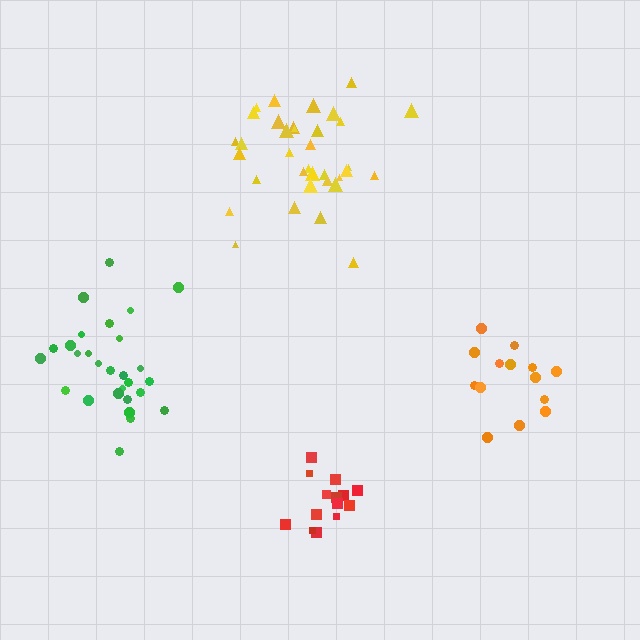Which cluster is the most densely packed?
Red.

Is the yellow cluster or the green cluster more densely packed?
Yellow.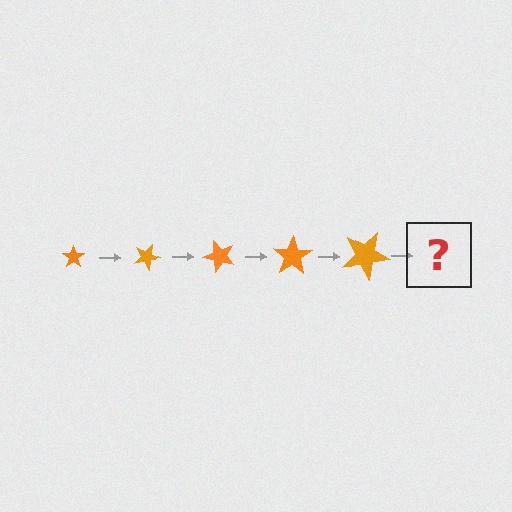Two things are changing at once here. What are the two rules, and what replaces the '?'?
The two rules are that the star grows larger each step and it rotates 25 degrees each step. The '?' should be a star, larger than the previous one and rotated 125 degrees from the start.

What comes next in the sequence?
The next element should be a star, larger than the previous one and rotated 125 degrees from the start.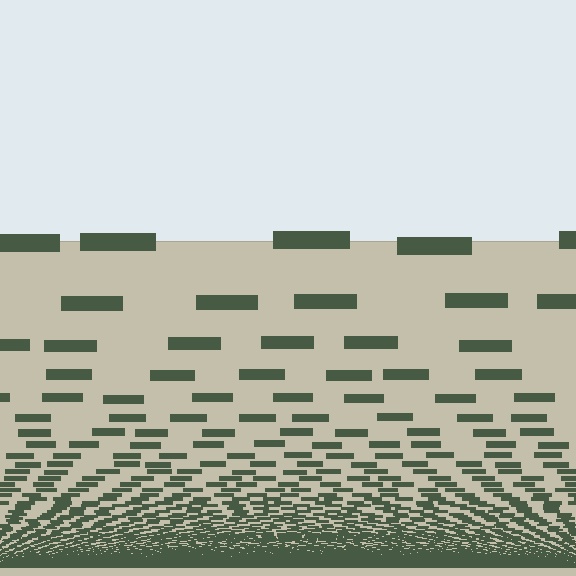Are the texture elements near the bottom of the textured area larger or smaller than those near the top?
Smaller. The gradient is inverted — elements near the bottom are smaller and denser.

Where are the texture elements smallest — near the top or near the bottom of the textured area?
Near the bottom.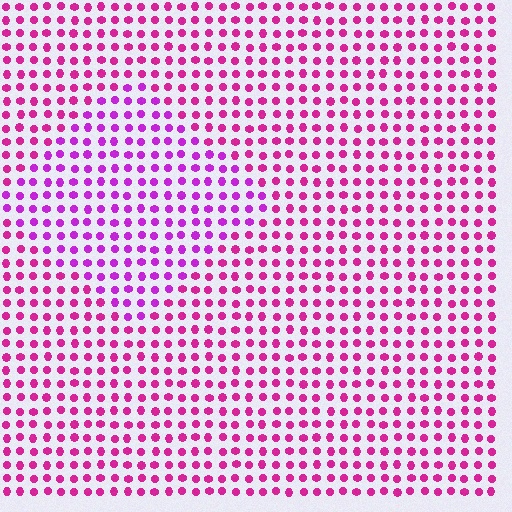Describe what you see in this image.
The image is filled with small magenta elements in a uniform arrangement. A diamond-shaped region is visible where the elements are tinted to a slightly different hue, forming a subtle color boundary.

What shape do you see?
I see a diamond.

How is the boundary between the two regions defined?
The boundary is defined purely by a slight shift in hue (about 27 degrees). Spacing, size, and orientation are identical on both sides.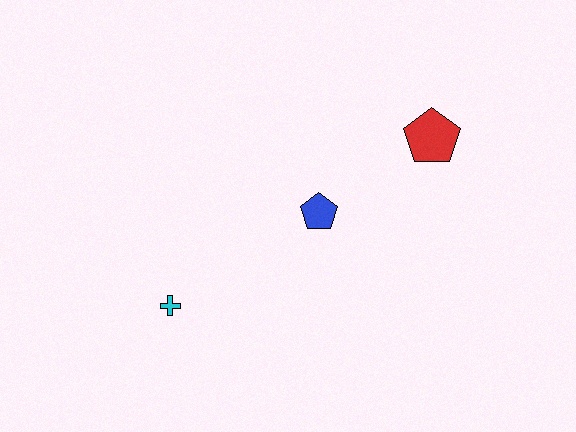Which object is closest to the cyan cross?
The blue pentagon is closest to the cyan cross.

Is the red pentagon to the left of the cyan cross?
No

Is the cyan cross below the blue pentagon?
Yes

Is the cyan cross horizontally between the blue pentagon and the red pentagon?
No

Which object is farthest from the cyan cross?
The red pentagon is farthest from the cyan cross.